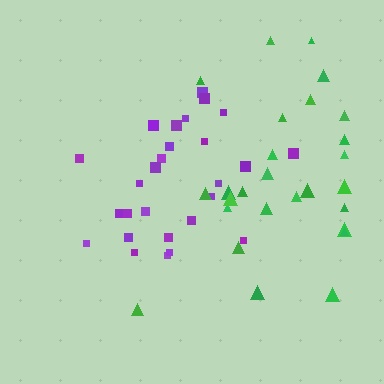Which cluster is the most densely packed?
Purple.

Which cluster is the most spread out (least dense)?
Green.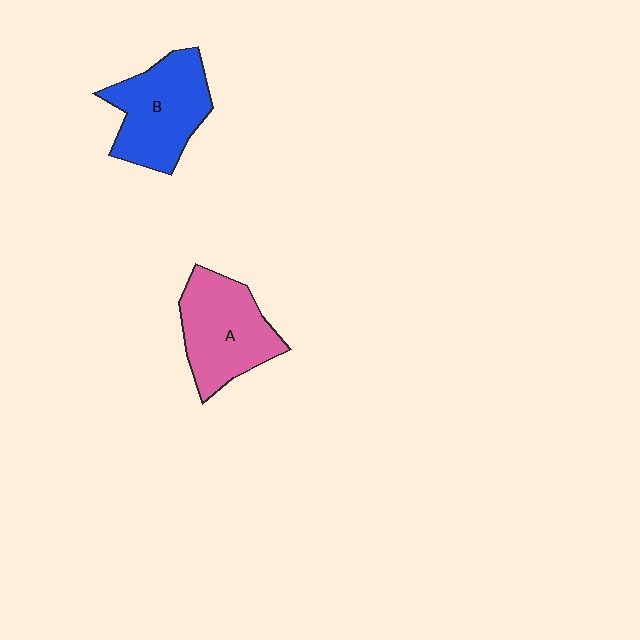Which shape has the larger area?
Shape B (blue).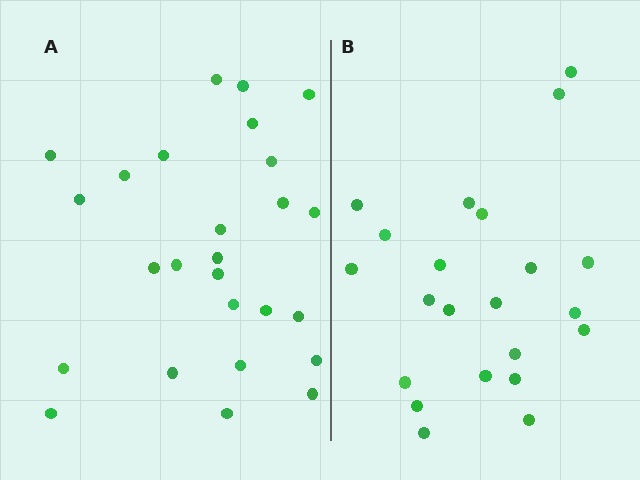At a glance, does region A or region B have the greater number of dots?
Region A (the left region) has more dots.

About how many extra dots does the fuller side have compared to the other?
Region A has about 4 more dots than region B.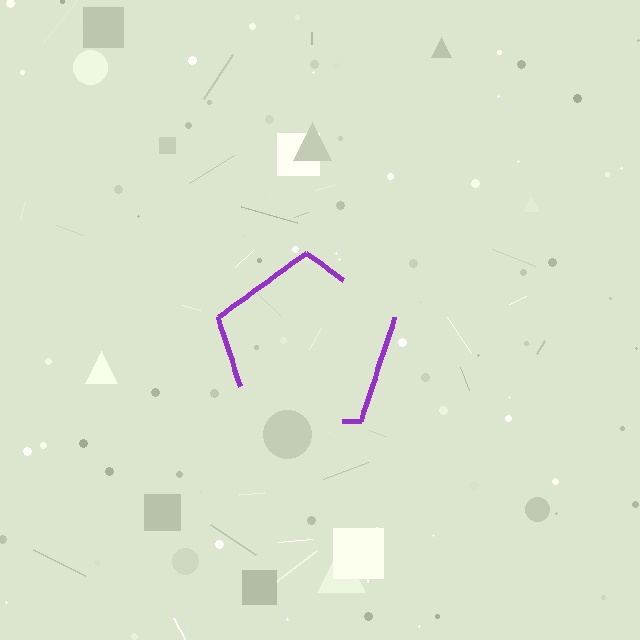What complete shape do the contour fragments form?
The contour fragments form a pentagon.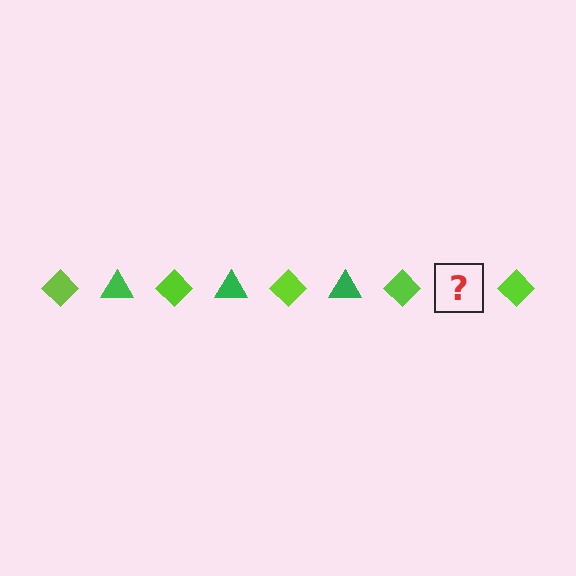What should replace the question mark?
The question mark should be replaced with a green triangle.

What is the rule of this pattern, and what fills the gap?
The rule is that the pattern alternates between lime diamond and green triangle. The gap should be filled with a green triangle.